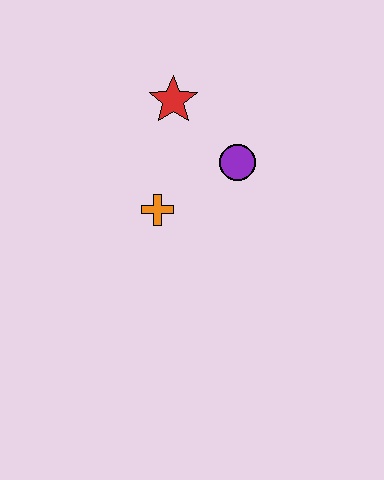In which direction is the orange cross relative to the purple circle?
The orange cross is to the left of the purple circle.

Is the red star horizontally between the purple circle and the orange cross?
Yes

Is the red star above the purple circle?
Yes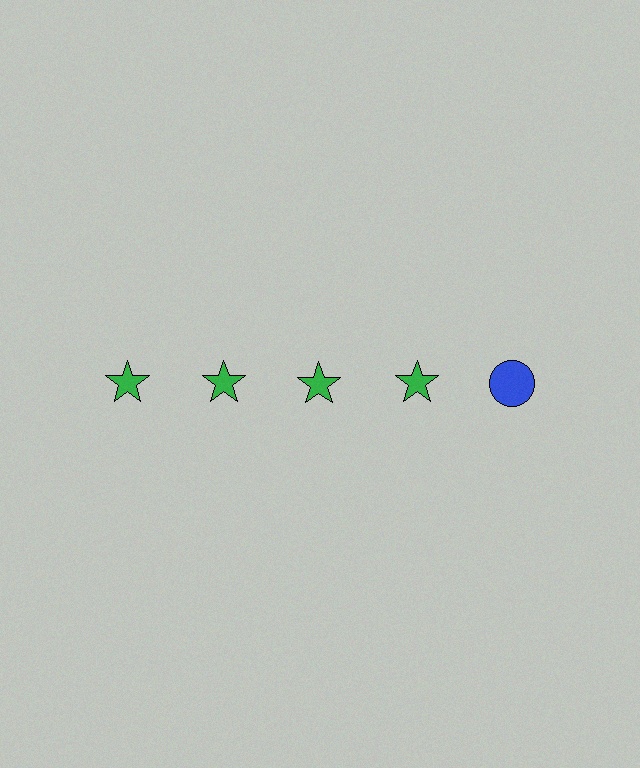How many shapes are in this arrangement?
There are 5 shapes arranged in a grid pattern.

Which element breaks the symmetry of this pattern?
The blue circle in the top row, rightmost column breaks the symmetry. All other shapes are green stars.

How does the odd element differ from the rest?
It differs in both color (blue instead of green) and shape (circle instead of star).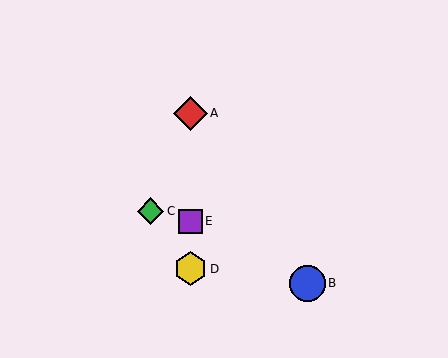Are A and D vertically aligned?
Yes, both are at x≈190.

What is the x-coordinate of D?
Object D is at x≈190.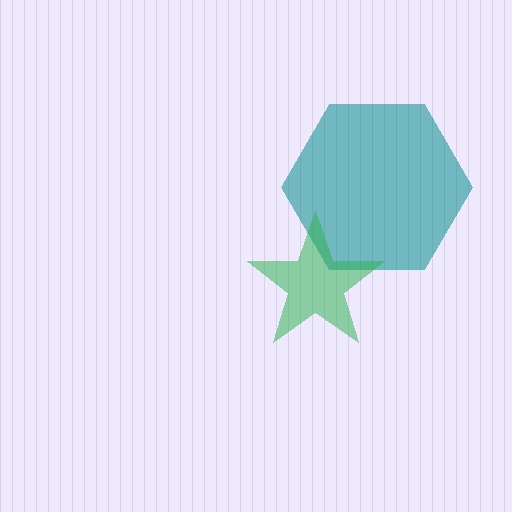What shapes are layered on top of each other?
The layered shapes are: a teal hexagon, a green star.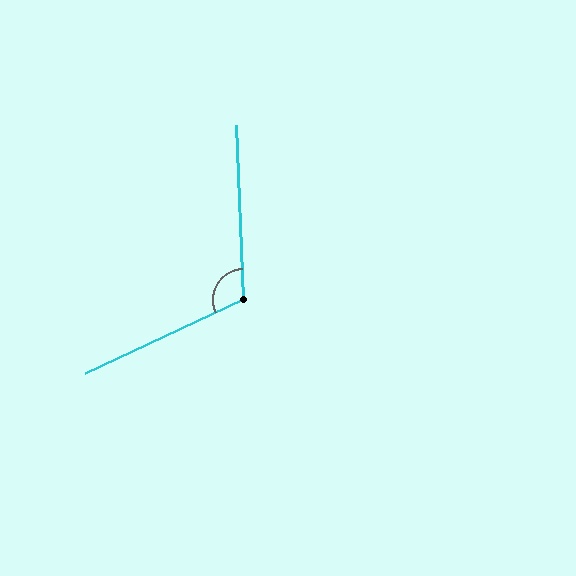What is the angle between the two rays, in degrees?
Approximately 113 degrees.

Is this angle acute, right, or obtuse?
It is obtuse.